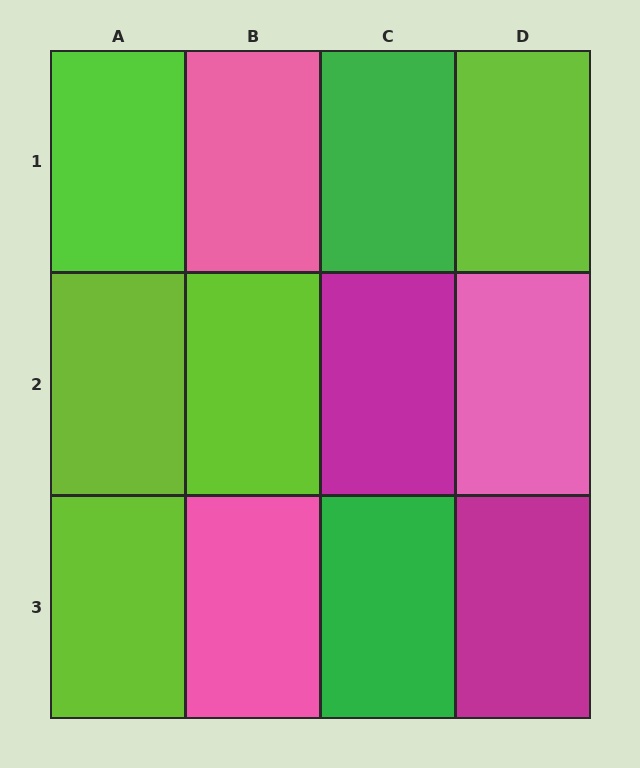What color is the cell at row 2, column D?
Pink.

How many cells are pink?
3 cells are pink.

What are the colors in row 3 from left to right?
Lime, pink, green, magenta.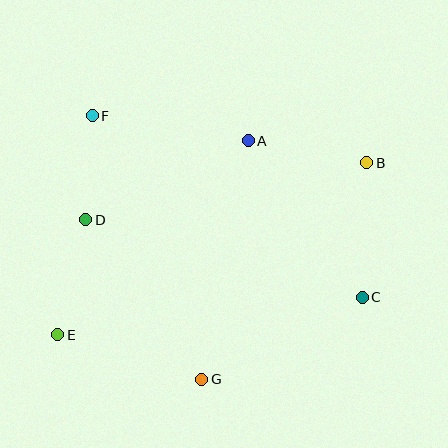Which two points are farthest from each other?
Points B and E are farthest from each other.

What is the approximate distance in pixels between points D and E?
The distance between D and E is approximately 118 pixels.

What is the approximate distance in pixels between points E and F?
The distance between E and F is approximately 221 pixels.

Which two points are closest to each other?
Points D and F are closest to each other.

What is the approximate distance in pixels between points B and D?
The distance between B and D is approximately 287 pixels.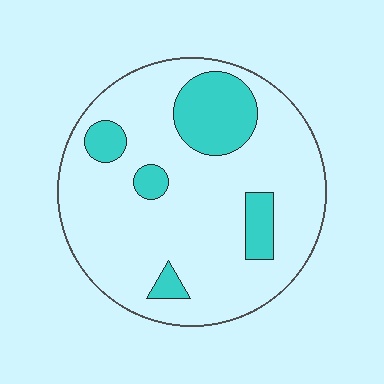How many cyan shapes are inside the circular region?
5.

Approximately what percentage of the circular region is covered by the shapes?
Approximately 20%.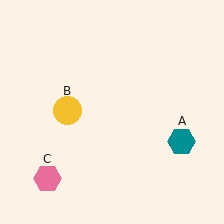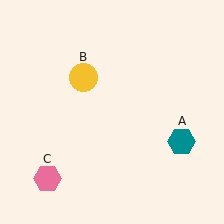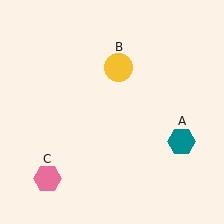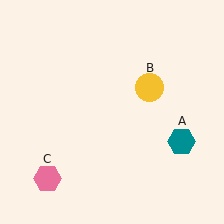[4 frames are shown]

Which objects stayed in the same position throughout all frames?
Teal hexagon (object A) and pink hexagon (object C) remained stationary.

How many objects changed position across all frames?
1 object changed position: yellow circle (object B).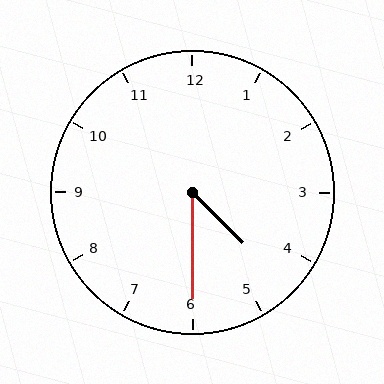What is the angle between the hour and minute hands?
Approximately 45 degrees.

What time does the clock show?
4:30.